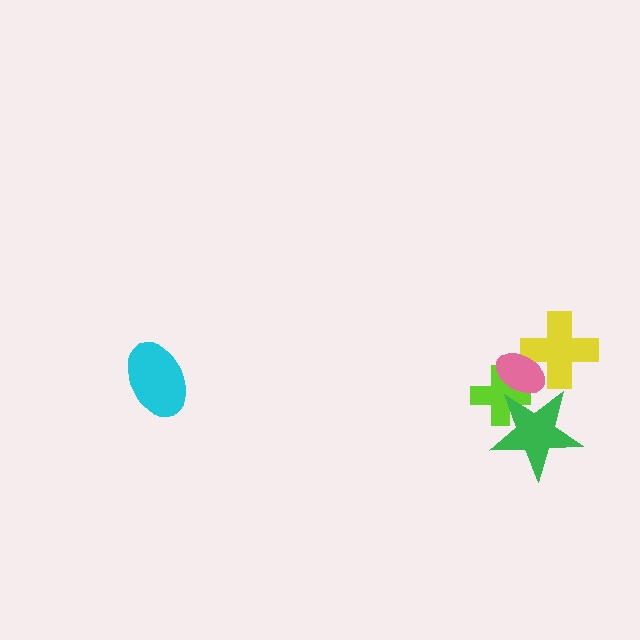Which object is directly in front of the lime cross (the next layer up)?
The green star is directly in front of the lime cross.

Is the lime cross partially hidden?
Yes, it is partially covered by another shape.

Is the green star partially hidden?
Yes, it is partially covered by another shape.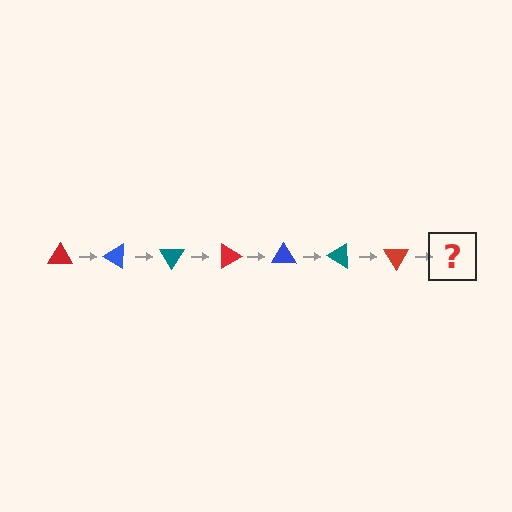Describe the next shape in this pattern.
It should be a blue triangle, rotated 210 degrees from the start.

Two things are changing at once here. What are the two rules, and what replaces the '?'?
The two rules are that it rotates 30 degrees each step and the color cycles through red, blue, and teal. The '?' should be a blue triangle, rotated 210 degrees from the start.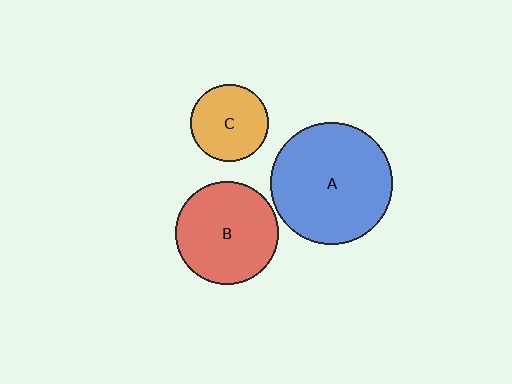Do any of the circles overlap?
No, none of the circles overlap.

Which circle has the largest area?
Circle A (blue).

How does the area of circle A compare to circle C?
Approximately 2.5 times.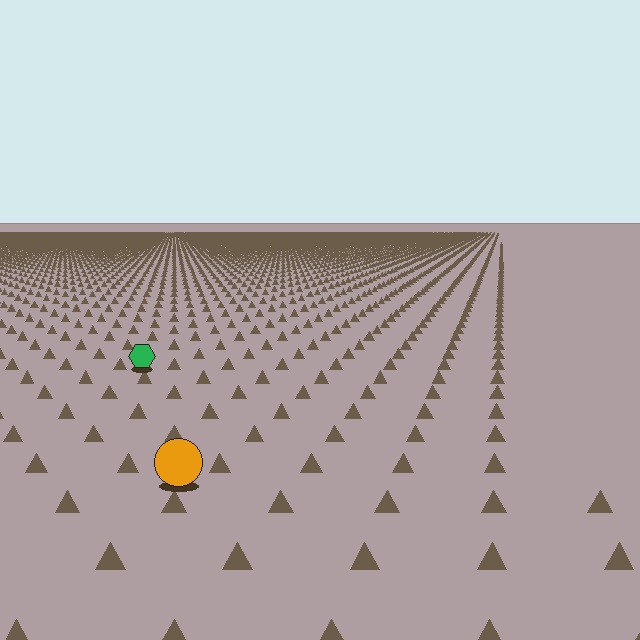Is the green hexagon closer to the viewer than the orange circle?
No. The orange circle is closer — you can tell from the texture gradient: the ground texture is coarser near it.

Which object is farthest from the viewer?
The green hexagon is farthest from the viewer. It appears smaller and the ground texture around it is denser.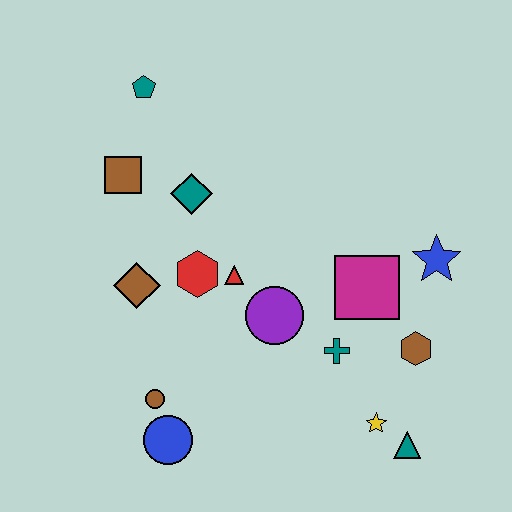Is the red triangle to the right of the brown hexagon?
No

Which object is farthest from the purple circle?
The teal pentagon is farthest from the purple circle.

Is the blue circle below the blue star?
Yes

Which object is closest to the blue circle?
The brown circle is closest to the blue circle.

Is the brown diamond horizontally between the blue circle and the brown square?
Yes